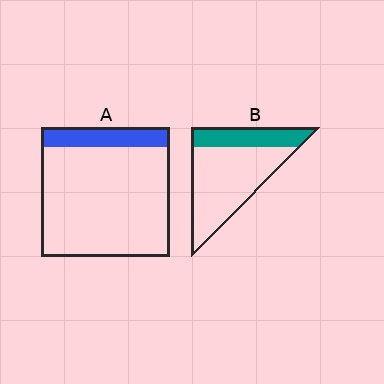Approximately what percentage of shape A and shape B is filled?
A is approximately 15% and B is approximately 30%.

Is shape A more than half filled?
No.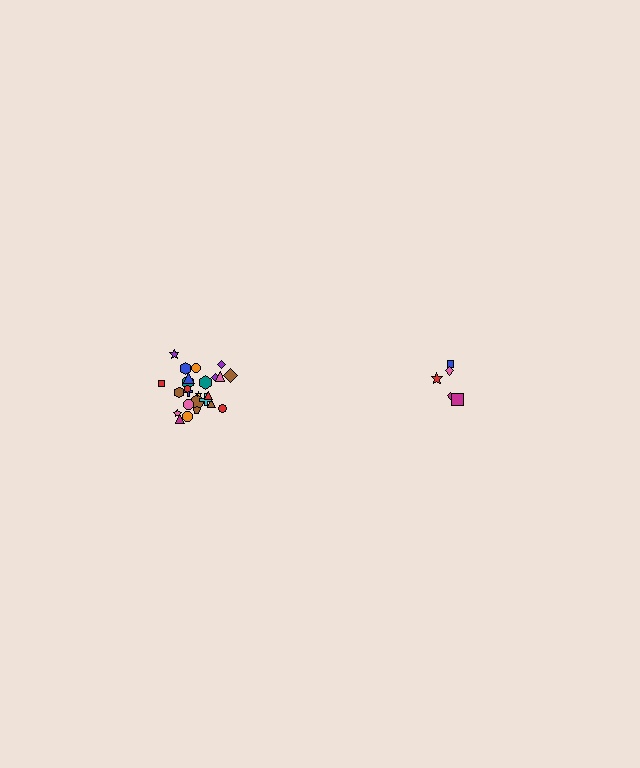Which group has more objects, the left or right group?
The left group.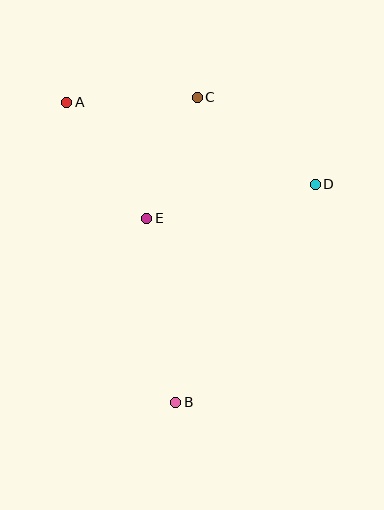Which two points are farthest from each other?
Points A and B are farthest from each other.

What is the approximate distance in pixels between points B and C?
The distance between B and C is approximately 306 pixels.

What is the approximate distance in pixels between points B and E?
The distance between B and E is approximately 186 pixels.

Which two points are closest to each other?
Points A and C are closest to each other.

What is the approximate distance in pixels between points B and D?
The distance between B and D is approximately 259 pixels.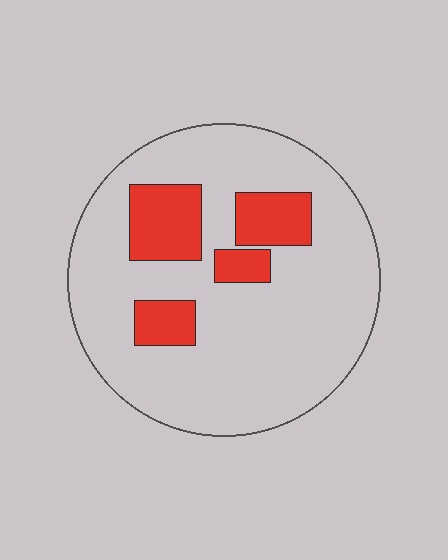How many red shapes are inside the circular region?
4.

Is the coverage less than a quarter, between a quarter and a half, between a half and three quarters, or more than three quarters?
Less than a quarter.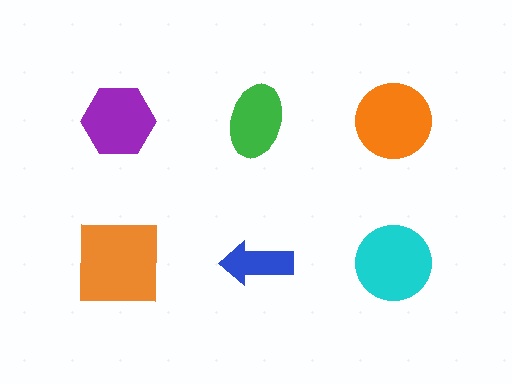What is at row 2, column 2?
A blue arrow.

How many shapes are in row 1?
3 shapes.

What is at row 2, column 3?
A cyan circle.